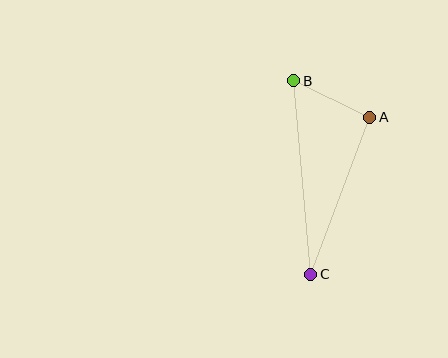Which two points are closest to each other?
Points A and B are closest to each other.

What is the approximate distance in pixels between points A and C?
The distance between A and C is approximately 168 pixels.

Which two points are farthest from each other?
Points B and C are farthest from each other.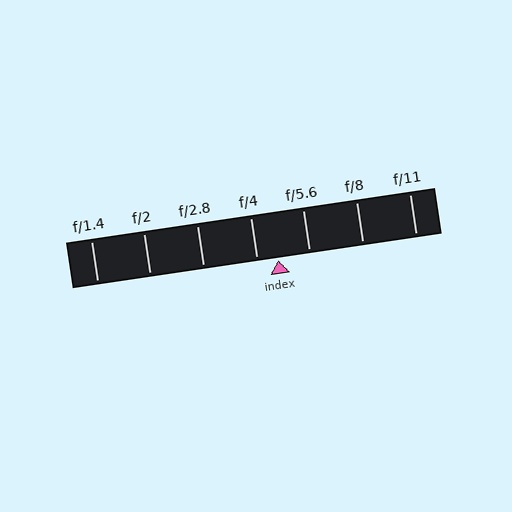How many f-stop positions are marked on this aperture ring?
There are 7 f-stop positions marked.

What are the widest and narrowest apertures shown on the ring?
The widest aperture shown is f/1.4 and the narrowest is f/11.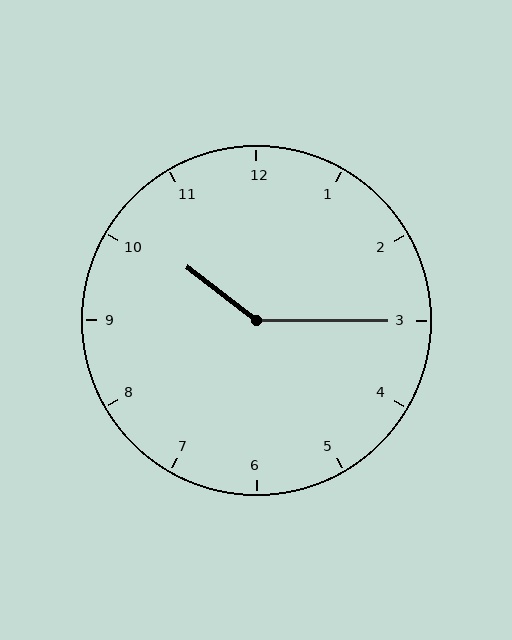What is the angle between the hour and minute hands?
Approximately 142 degrees.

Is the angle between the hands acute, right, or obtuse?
It is obtuse.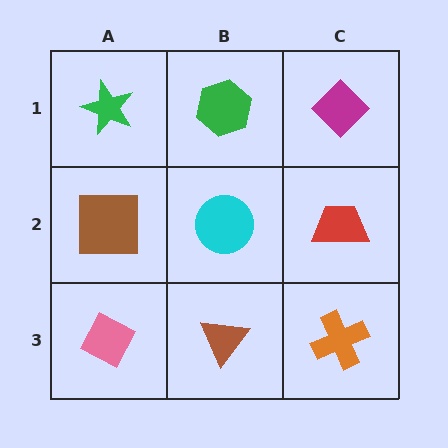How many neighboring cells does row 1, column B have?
3.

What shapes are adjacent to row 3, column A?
A brown square (row 2, column A), a brown triangle (row 3, column B).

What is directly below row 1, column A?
A brown square.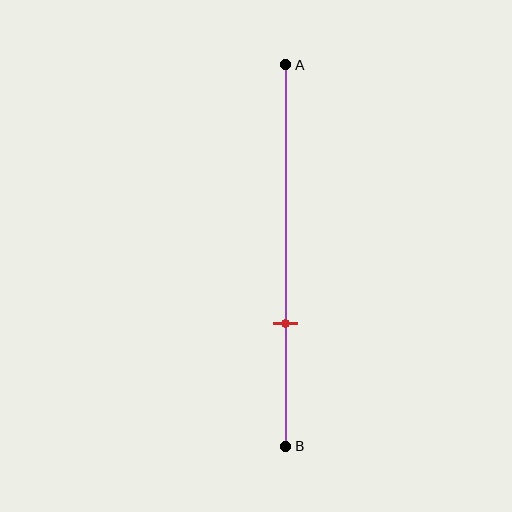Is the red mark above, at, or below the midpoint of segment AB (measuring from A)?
The red mark is below the midpoint of segment AB.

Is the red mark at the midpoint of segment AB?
No, the mark is at about 70% from A, not at the 50% midpoint.